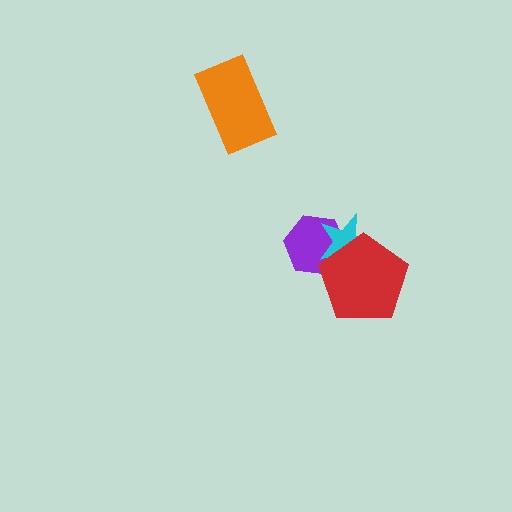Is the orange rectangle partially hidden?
No, no other shape covers it.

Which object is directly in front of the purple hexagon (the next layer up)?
The cyan star is directly in front of the purple hexagon.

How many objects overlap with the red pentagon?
2 objects overlap with the red pentagon.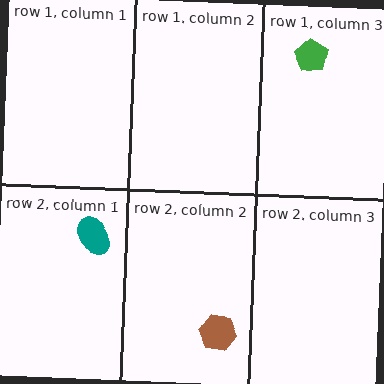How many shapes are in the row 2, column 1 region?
1.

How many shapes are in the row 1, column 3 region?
1.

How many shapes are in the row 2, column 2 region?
1.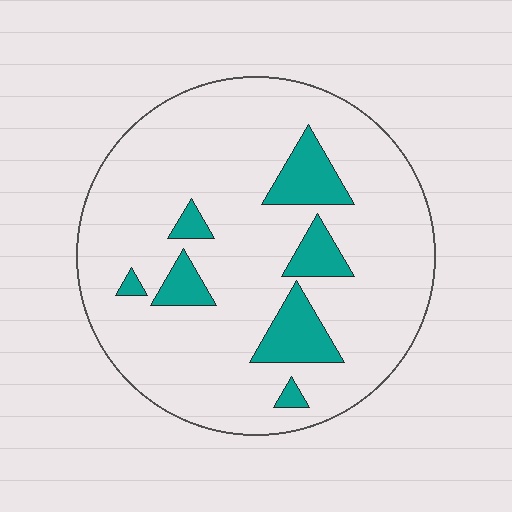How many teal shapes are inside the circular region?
7.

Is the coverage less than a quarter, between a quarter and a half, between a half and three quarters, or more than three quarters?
Less than a quarter.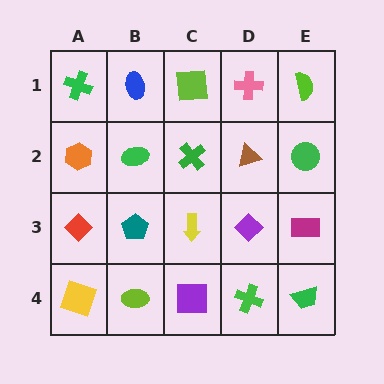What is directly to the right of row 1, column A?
A blue ellipse.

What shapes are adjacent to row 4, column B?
A teal pentagon (row 3, column B), a yellow square (row 4, column A), a purple square (row 4, column C).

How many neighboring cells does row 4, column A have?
2.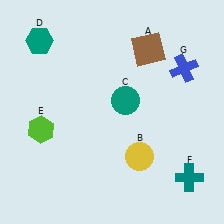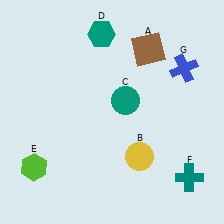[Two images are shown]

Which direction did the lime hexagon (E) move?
The lime hexagon (E) moved down.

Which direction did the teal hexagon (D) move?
The teal hexagon (D) moved right.